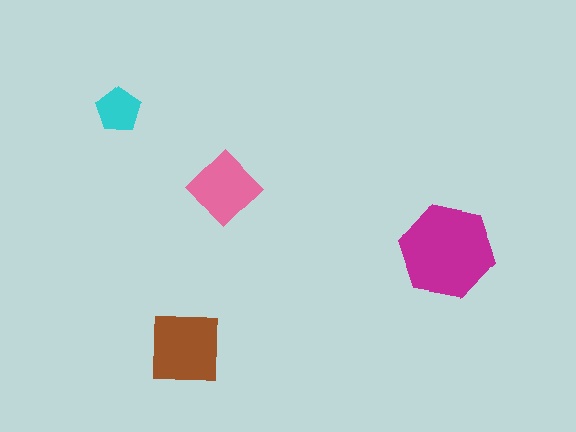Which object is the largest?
The magenta hexagon.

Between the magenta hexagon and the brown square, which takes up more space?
The magenta hexagon.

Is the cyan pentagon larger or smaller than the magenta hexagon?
Smaller.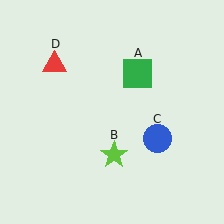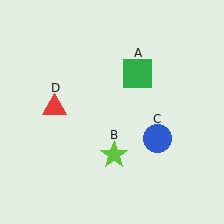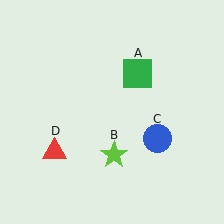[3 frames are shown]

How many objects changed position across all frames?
1 object changed position: red triangle (object D).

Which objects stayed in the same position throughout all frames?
Green square (object A) and lime star (object B) and blue circle (object C) remained stationary.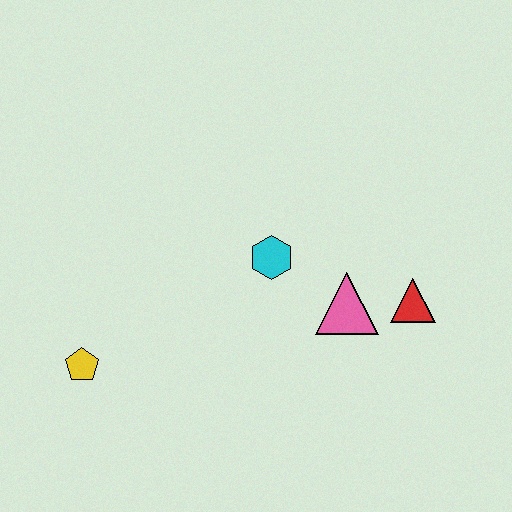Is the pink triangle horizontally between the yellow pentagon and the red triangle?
Yes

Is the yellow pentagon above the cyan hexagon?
No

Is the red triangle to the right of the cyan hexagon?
Yes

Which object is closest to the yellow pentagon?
The cyan hexagon is closest to the yellow pentagon.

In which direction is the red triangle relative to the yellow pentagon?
The red triangle is to the right of the yellow pentagon.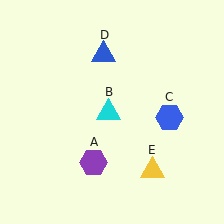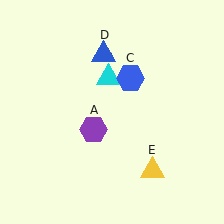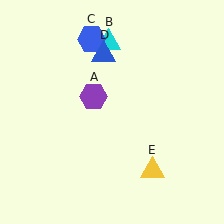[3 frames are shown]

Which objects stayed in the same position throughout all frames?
Blue triangle (object D) and yellow triangle (object E) remained stationary.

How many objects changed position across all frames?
3 objects changed position: purple hexagon (object A), cyan triangle (object B), blue hexagon (object C).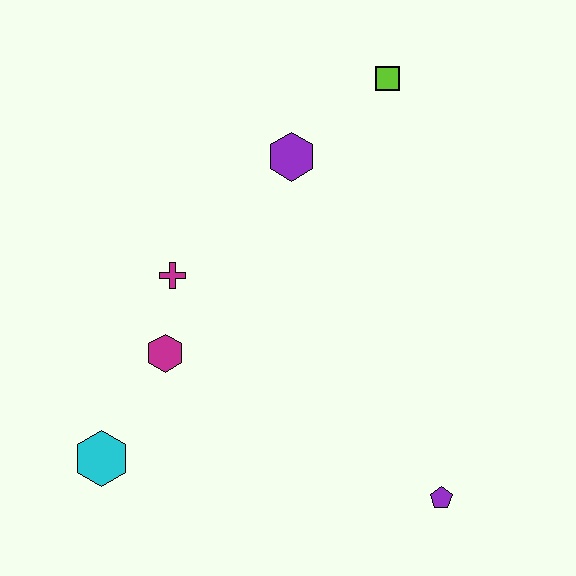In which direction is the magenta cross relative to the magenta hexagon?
The magenta cross is above the magenta hexagon.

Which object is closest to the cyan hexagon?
The magenta hexagon is closest to the cyan hexagon.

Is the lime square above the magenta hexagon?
Yes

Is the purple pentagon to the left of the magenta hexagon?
No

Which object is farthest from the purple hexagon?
The purple pentagon is farthest from the purple hexagon.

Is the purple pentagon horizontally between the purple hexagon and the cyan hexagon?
No